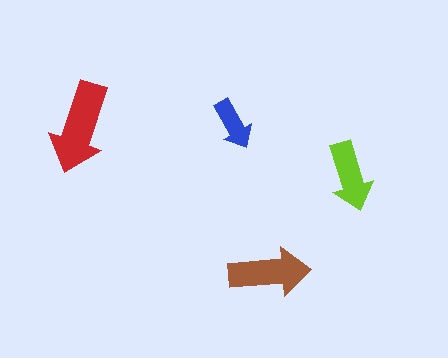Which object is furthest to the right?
The lime arrow is rightmost.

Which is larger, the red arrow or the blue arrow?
The red one.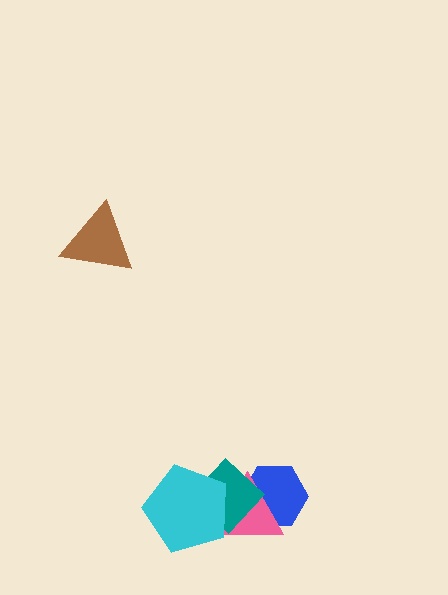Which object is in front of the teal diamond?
The cyan pentagon is in front of the teal diamond.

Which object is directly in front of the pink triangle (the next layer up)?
The teal diamond is directly in front of the pink triangle.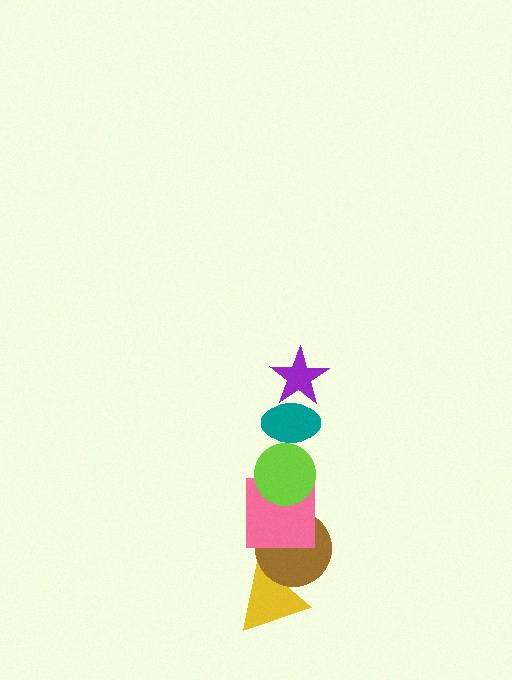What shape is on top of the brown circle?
The pink square is on top of the brown circle.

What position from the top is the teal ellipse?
The teal ellipse is 2nd from the top.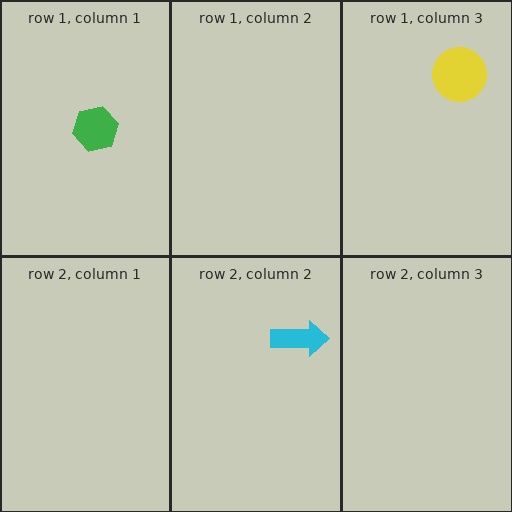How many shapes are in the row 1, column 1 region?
1.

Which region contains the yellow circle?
The row 1, column 3 region.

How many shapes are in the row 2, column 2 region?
1.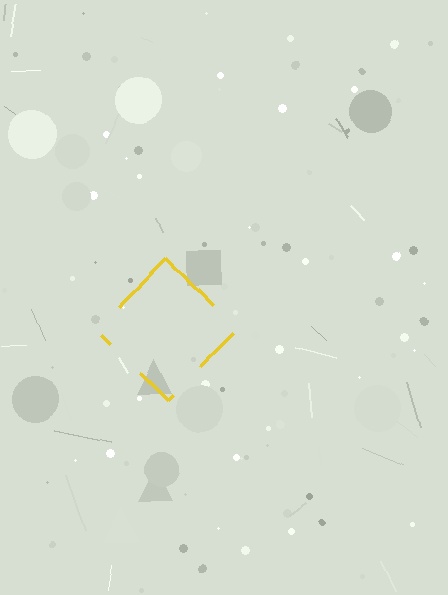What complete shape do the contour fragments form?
The contour fragments form a diamond.